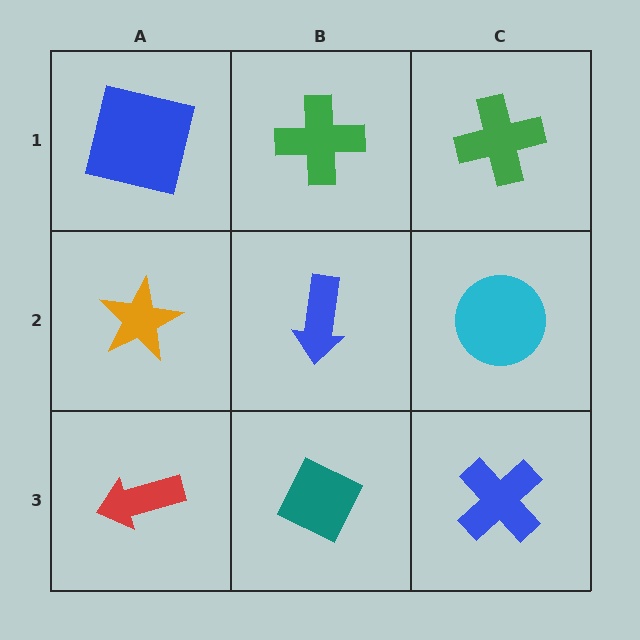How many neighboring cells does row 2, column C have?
3.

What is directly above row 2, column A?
A blue square.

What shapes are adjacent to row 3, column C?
A cyan circle (row 2, column C), a teal diamond (row 3, column B).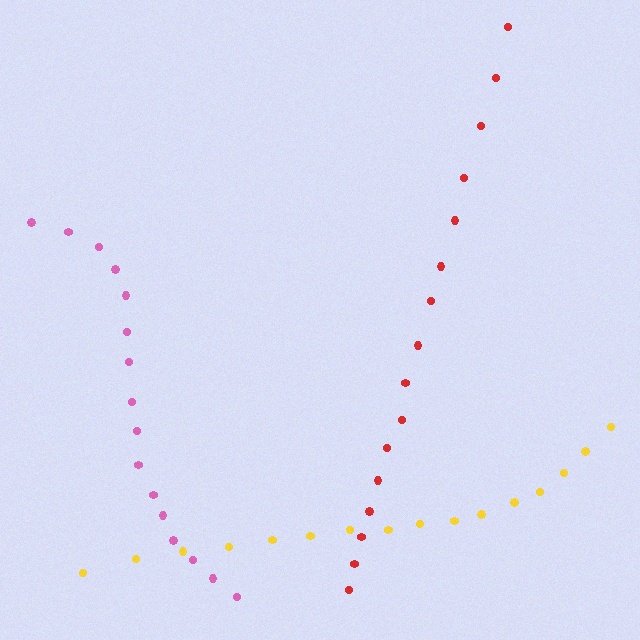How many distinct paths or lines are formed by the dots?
There are 3 distinct paths.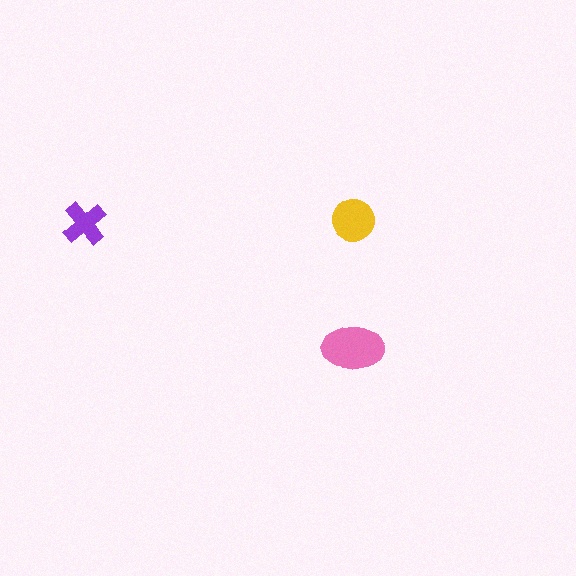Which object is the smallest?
The purple cross.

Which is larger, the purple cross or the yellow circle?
The yellow circle.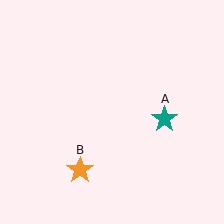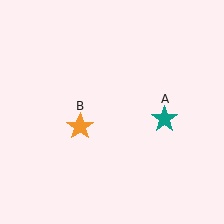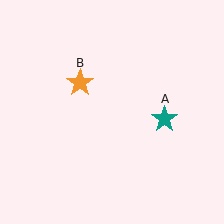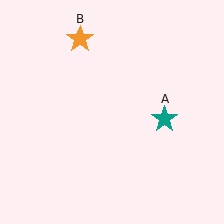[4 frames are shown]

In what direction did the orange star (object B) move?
The orange star (object B) moved up.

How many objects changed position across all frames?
1 object changed position: orange star (object B).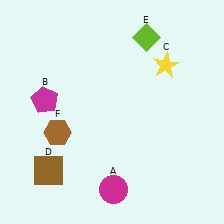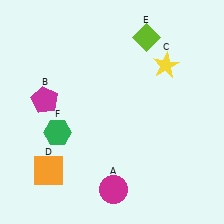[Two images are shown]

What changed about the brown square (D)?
In Image 1, D is brown. In Image 2, it changed to orange.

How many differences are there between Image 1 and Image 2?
There are 2 differences between the two images.